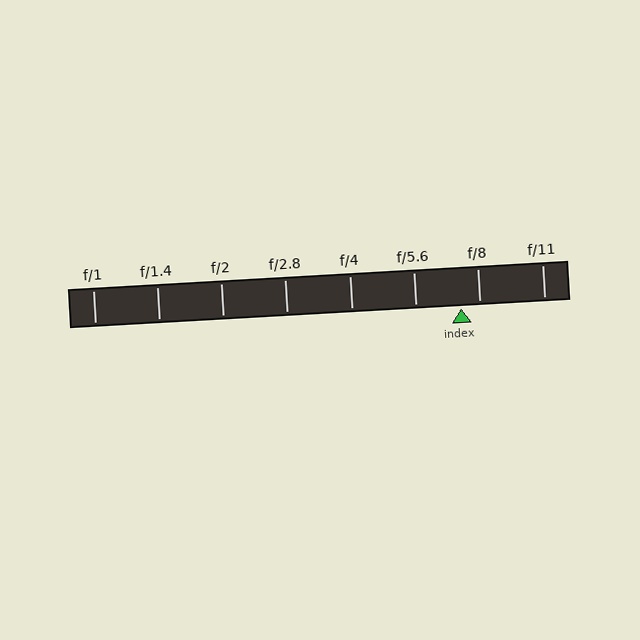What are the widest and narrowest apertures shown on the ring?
The widest aperture shown is f/1 and the narrowest is f/11.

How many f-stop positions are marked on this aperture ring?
There are 8 f-stop positions marked.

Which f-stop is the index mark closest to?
The index mark is closest to f/8.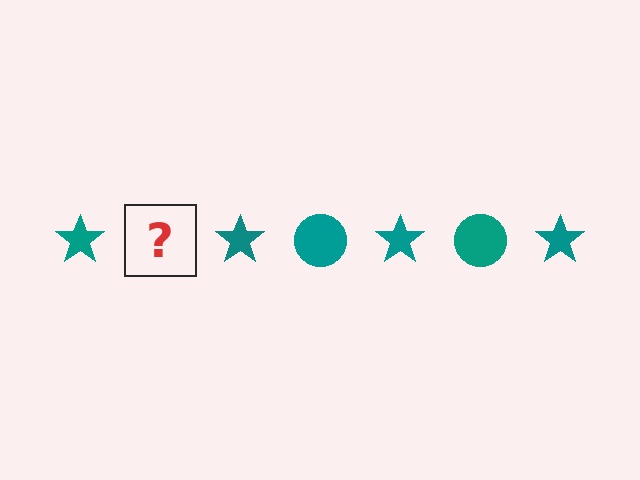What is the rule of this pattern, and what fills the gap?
The rule is that the pattern cycles through star, circle shapes in teal. The gap should be filled with a teal circle.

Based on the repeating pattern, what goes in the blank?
The blank should be a teal circle.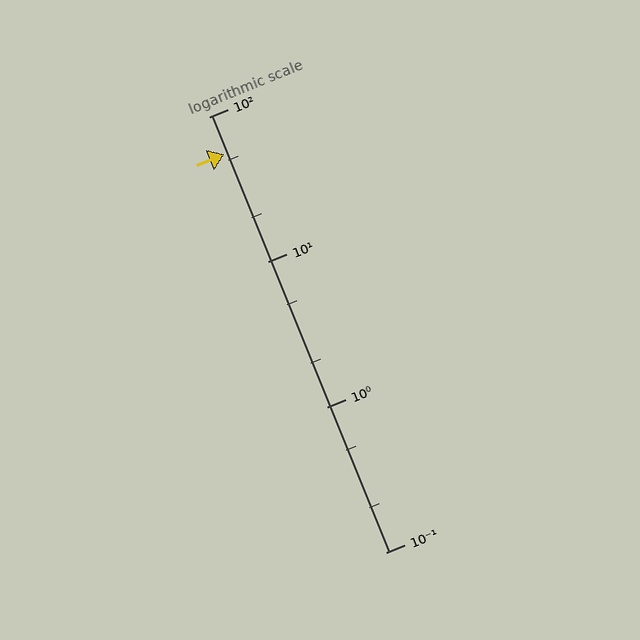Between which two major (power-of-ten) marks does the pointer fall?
The pointer is between 10 and 100.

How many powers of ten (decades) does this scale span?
The scale spans 3 decades, from 0.1 to 100.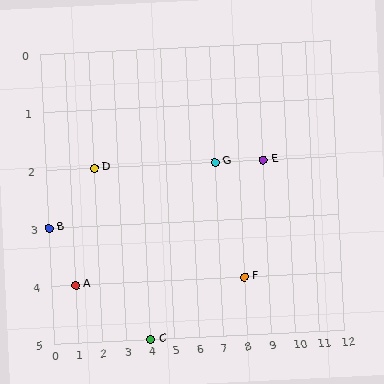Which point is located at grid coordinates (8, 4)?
Point F is at (8, 4).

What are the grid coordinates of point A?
Point A is at grid coordinates (1, 4).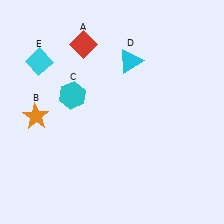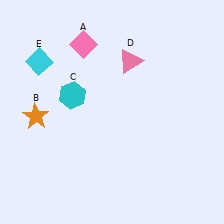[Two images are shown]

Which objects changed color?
A changed from red to pink. D changed from cyan to pink.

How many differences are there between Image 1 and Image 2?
There are 2 differences between the two images.